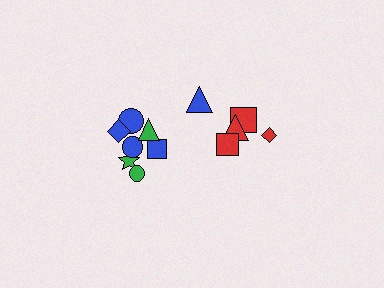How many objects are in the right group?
There are 4 objects.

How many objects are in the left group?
There are 8 objects.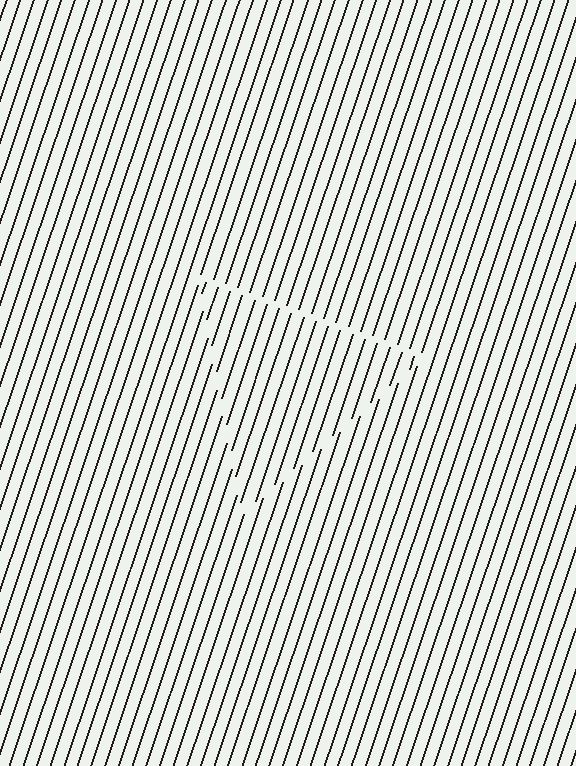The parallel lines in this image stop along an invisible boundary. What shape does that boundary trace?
An illusory triangle. The interior of the shape contains the same grating, shifted by half a period — the contour is defined by the phase discontinuity where line-ends from the inner and outer gratings abut.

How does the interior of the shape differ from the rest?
The interior of the shape contains the same grating, shifted by half a period — the contour is defined by the phase discontinuity where line-ends from the inner and outer gratings abut.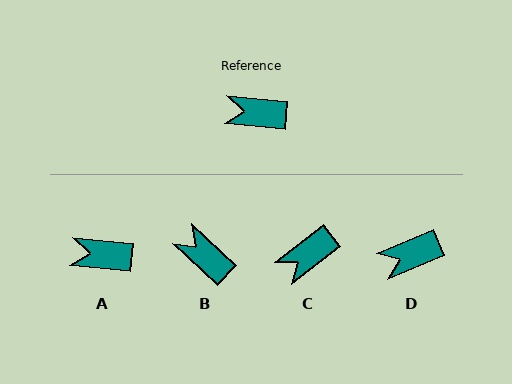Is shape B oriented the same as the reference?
No, it is off by about 38 degrees.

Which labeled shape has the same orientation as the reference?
A.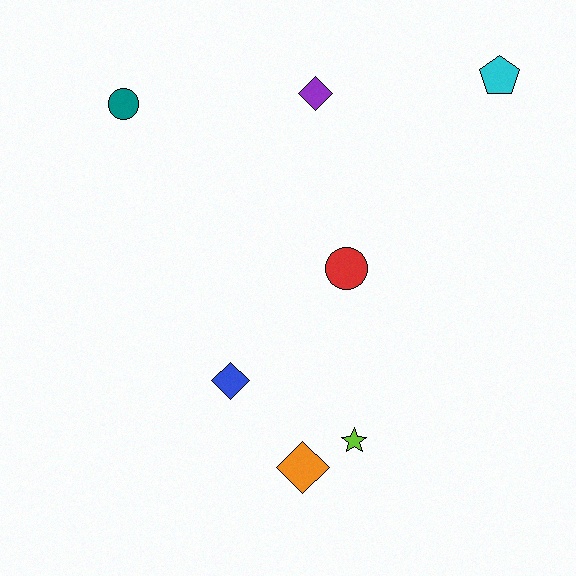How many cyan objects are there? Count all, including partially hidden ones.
There is 1 cyan object.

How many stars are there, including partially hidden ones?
There is 1 star.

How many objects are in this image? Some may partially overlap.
There are 7 objects.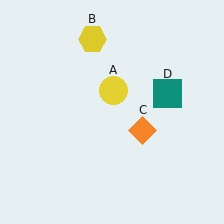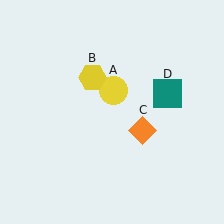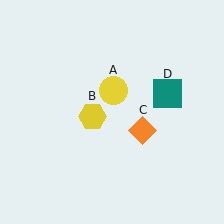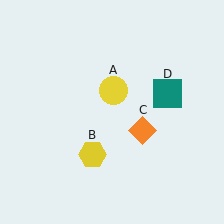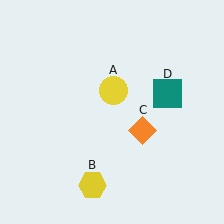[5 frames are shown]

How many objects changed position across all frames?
1 object changed position: yellow hexagon (object B).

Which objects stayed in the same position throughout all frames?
Yellow circle (object A) and orange diamond (object C) and teal square (object D) remained stationary.